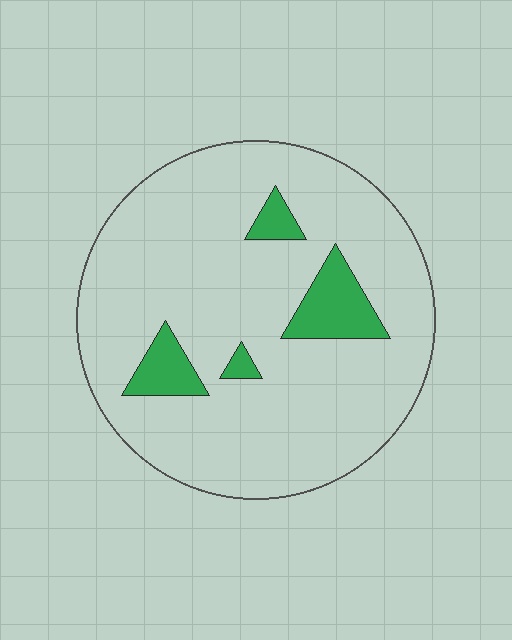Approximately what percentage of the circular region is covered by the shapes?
Approximately 10%.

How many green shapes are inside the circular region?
4.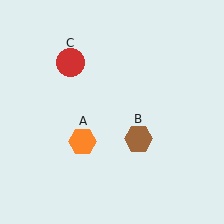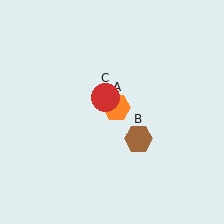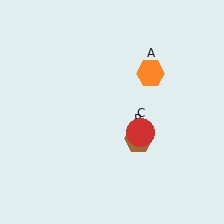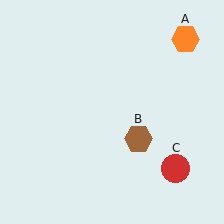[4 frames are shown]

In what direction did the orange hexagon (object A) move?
The orange hexagon (object A) moved up and to the right.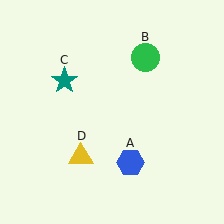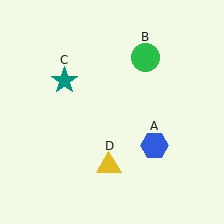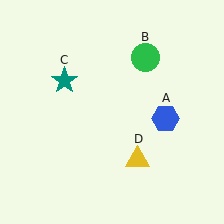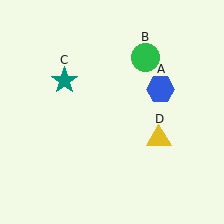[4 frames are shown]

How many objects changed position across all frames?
2 objects changed position: blue hexagon (object A), yellow triangle (object D).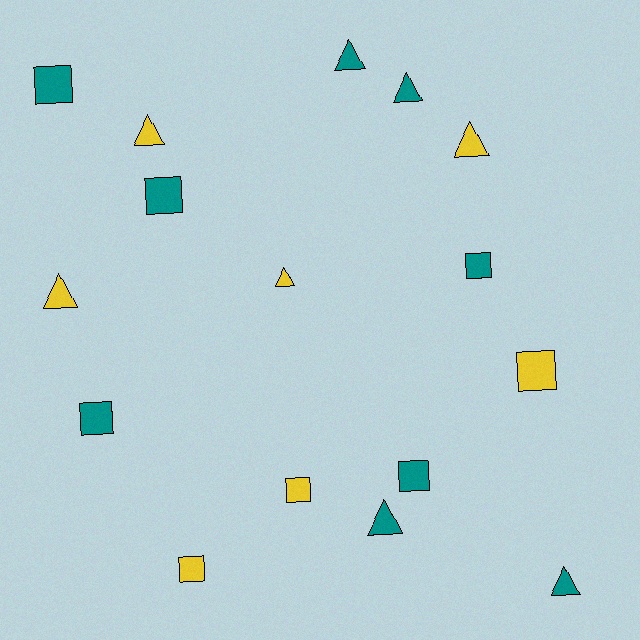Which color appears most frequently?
Teal, with 9 objects.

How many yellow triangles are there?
There are 4 yellow triangles.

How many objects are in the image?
There are 16 objects.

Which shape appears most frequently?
Square, with 8 objects.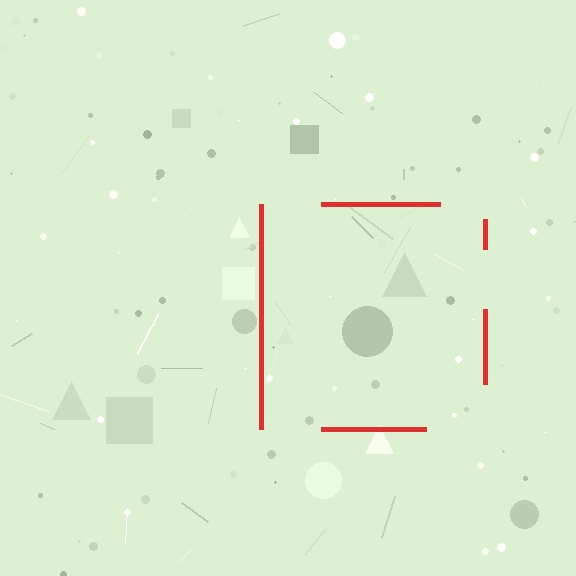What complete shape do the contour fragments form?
The contour fragments form a square.